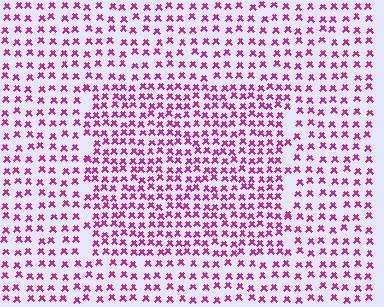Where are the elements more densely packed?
The elements are more densely packed inside the rectangle boundary.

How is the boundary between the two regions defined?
The boundary is defined by a change in element density (approximately 1.6x ratio). All elements are the same color, size, and shape.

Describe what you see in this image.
The image contains small magenta elements arranged at two different densities. A rectangle-shaped region is visible where the elements are more densely packed than the surrounding area.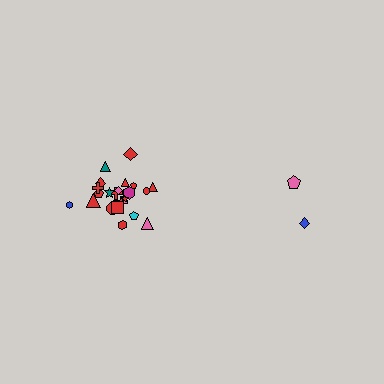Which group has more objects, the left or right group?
The left group.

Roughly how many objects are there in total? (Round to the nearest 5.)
Roughly 30 objects in total.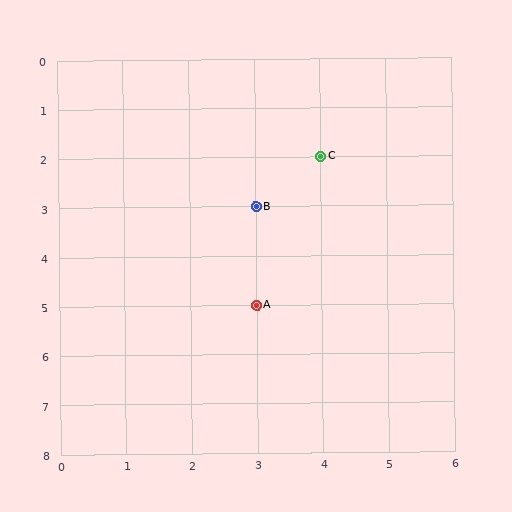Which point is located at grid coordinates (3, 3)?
Point B is at (3, 3).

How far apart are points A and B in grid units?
Points A and B are 2 rows apart.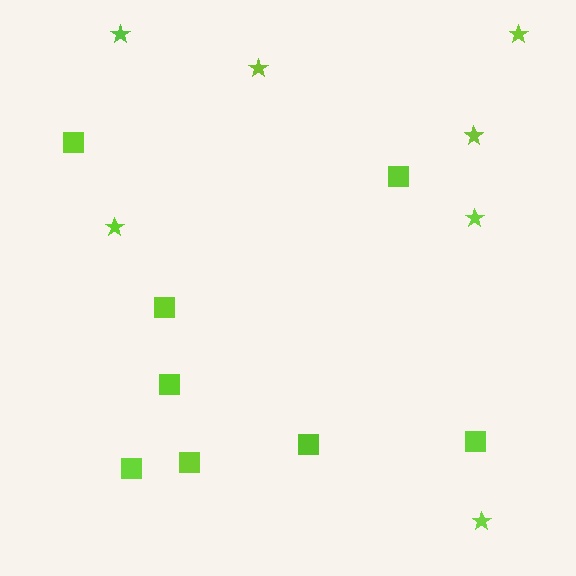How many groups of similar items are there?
There are 2 groups: one group of squares (8) and one group of stars (7).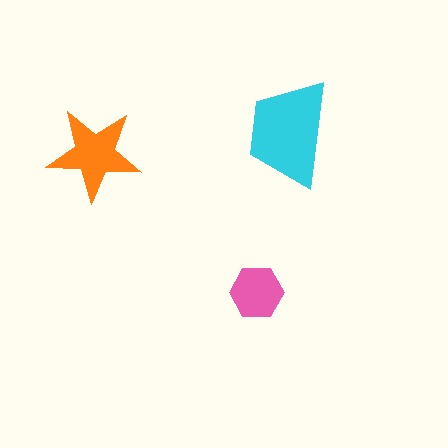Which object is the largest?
The cyan trapezoid.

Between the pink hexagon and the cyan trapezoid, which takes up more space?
The cyan trapezoid.